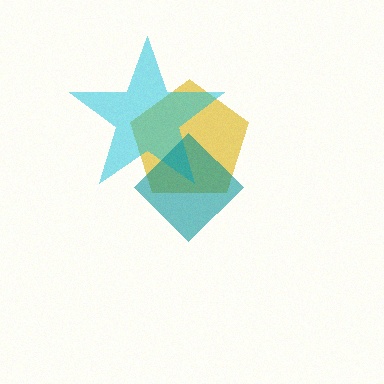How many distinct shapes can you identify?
There are 3 distinct shapes: a yellow pentagon, a cyan star, a teal diamond.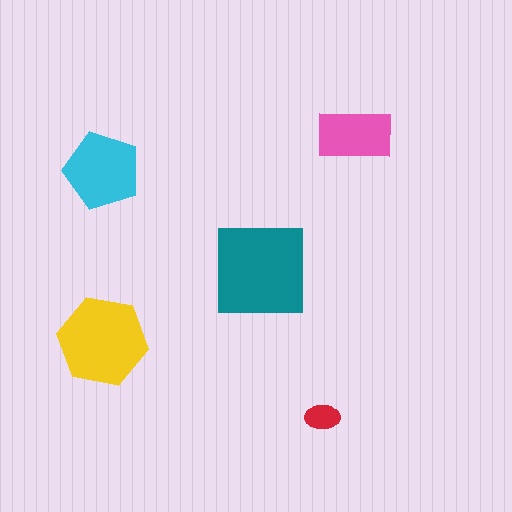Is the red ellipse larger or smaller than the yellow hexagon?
Smaller.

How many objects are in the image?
There are 5 objects in the image.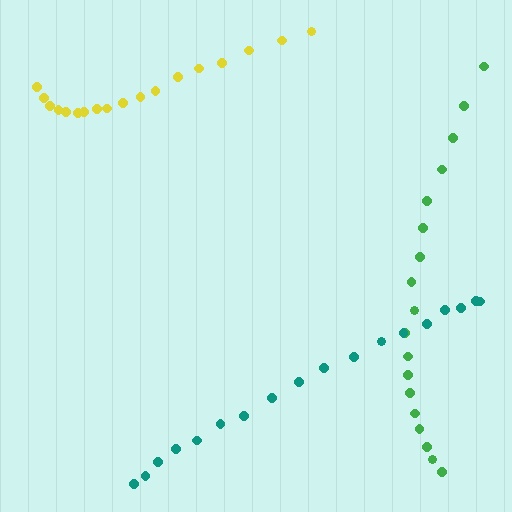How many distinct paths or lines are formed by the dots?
There are 3 distinct paths.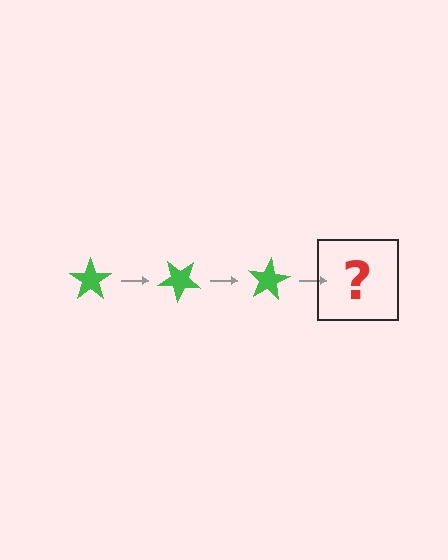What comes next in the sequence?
The next element should be a green star rotated 120 degrees.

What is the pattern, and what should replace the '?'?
The pattern is that the star rotates 40 degrees each step. The '?' should be a green star rotated 120 degrees.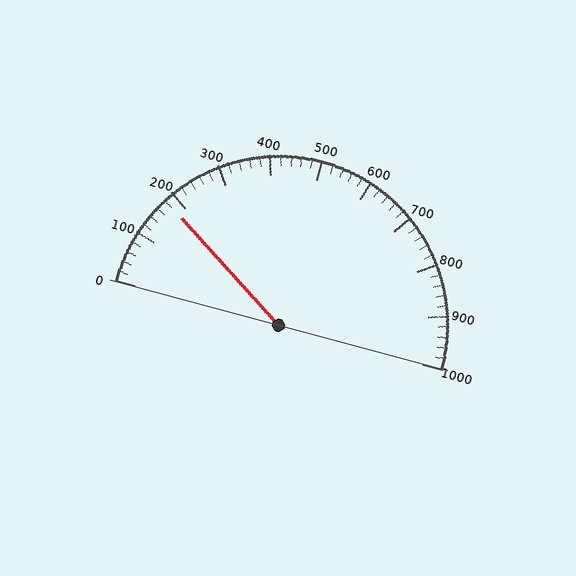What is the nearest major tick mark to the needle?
The nearest major tick mark is 200.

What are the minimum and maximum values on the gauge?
The gauge ranges from 0 to 1000.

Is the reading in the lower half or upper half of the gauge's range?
The reading is in the lower half of the range (0 to 1000).